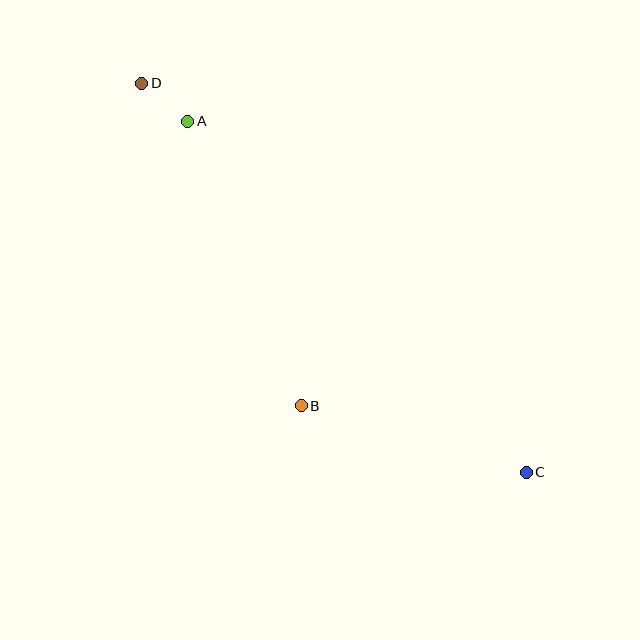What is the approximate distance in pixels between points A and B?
The distance between A and B is approximately 306 pixels.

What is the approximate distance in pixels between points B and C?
The distance between B and C is approximately 234 pixels.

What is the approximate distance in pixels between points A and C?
The distance between A and C is approximately 488 pixels.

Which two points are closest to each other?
Points A and D are closest to each other.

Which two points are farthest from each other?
Points C and D are farthest from each other.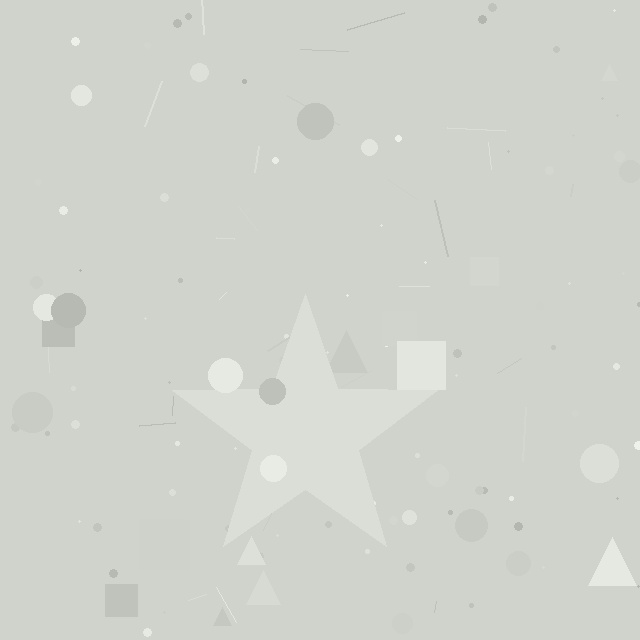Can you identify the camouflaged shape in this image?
The camouflaged shape is a star.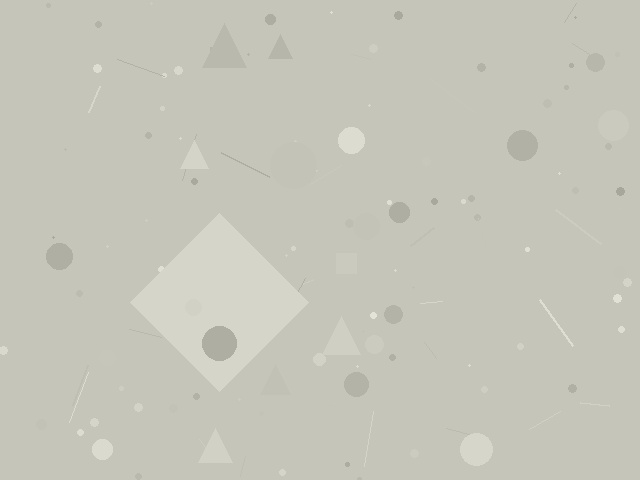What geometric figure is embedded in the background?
A diamond is embedded in the background.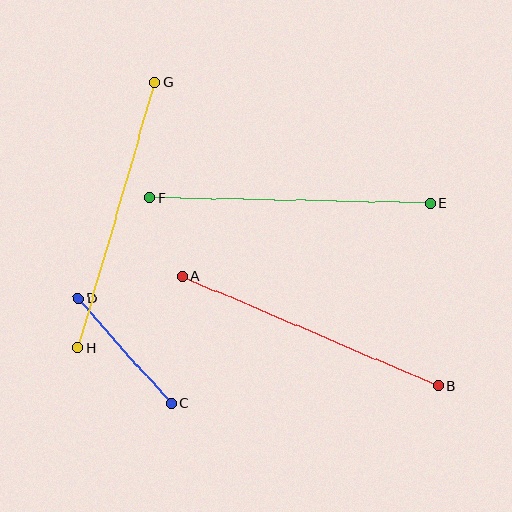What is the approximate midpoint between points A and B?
The midpoint is at approximately (310, 331) pixels.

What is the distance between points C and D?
The distance is approximately 140 pixels.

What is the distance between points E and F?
The distance is approximately 281 pixels.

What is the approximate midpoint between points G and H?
The midpoint is at approximately (116, 215) pixels.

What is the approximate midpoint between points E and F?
The midpoint is at approximately (290, 201) pixels.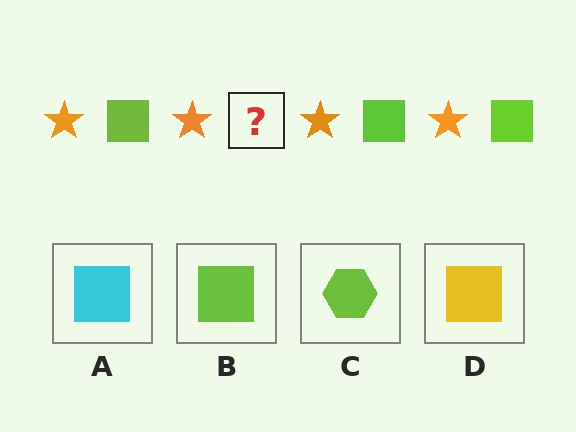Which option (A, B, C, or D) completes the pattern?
B.